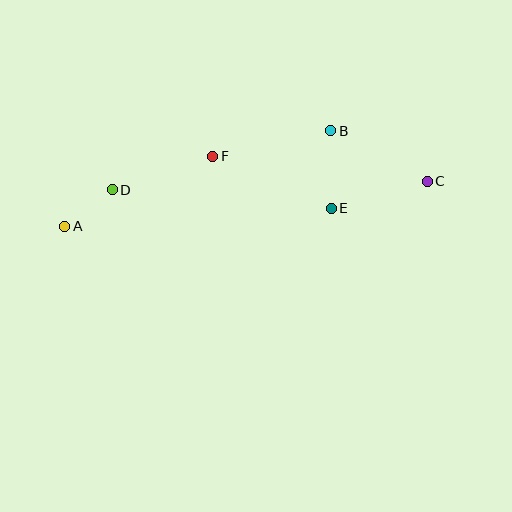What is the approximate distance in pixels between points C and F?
The distance between C and F is approximately 216 pixels.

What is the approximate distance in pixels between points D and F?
The distance between D and F is approximately 106 pixels.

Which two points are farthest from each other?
Points A and C are farthest from each other.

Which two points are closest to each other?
Points A and D are closest to each other.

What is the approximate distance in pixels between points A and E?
The distance between A and E is approximately 267 pixels.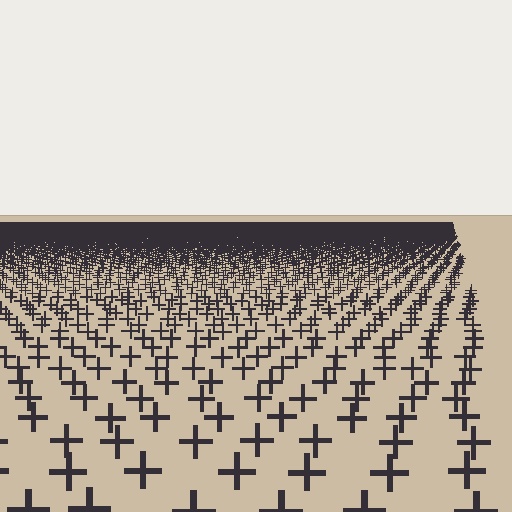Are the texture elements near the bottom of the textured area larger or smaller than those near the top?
Larger. Near the bottom, elements are closer to the viewer and appear at a bigger on-screen size.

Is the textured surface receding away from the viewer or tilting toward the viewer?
The surface is receding away from the viewer. Texture elements get smaller and denser toward the top.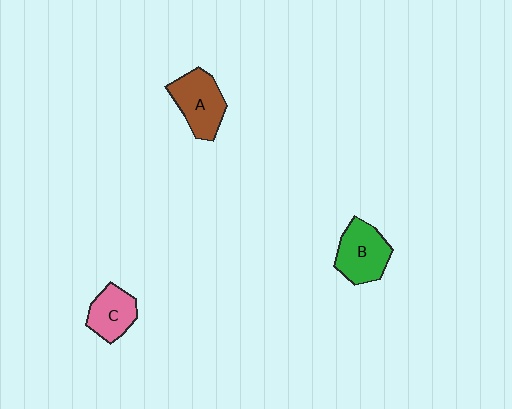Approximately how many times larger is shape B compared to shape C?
Approximately 1.3 times.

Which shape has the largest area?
Shape A (brown).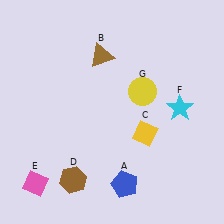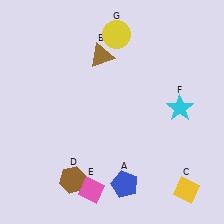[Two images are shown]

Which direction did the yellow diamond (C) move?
The yellow diamond (C) moved down.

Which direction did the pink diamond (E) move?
The pink diamond (E) moved right.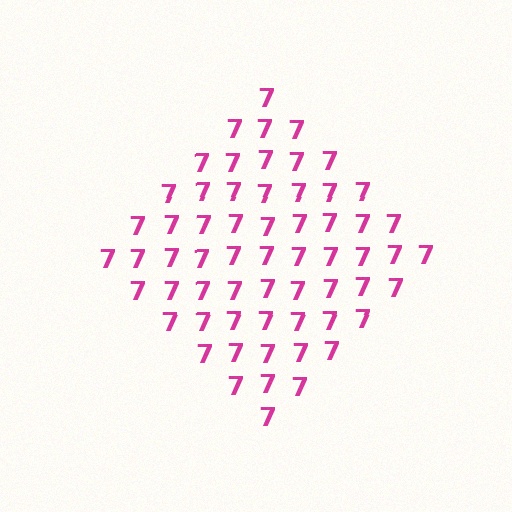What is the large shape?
The large shape is a diamond.